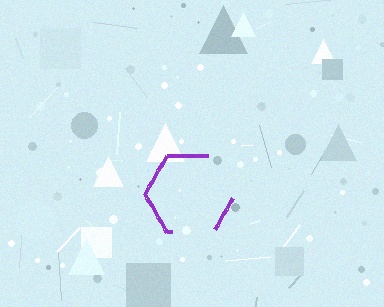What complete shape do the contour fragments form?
The contour fragments form a hexagon.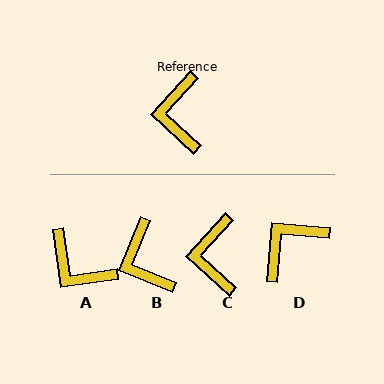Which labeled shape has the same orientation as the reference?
C.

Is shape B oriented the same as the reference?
No, it is off by about 20 degrees.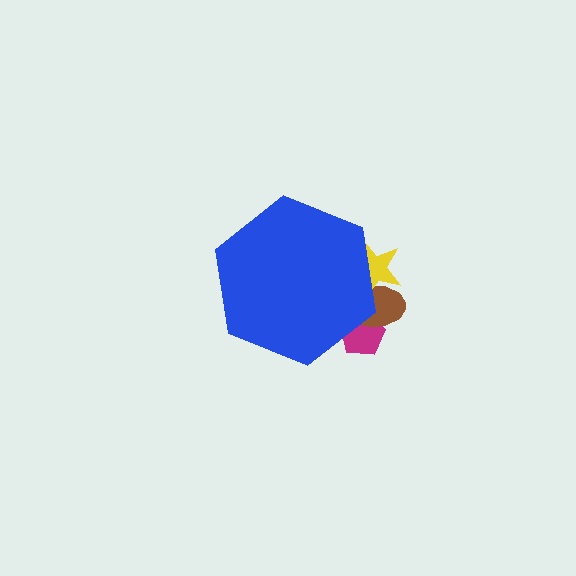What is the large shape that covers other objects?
A blue hexagon.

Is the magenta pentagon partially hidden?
Yes, the magenta pentagon is partially hidden behind the blue hexagon.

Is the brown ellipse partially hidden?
Yes, the brown ellipse is partially hidden behind the blue hexagon.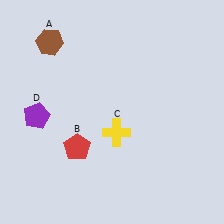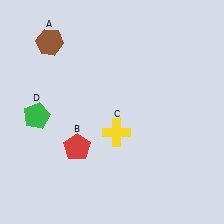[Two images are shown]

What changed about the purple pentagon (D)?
In Image 1, D is purple. In Image 2, it changed to green.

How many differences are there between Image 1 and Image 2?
There is 1 difference between the two images.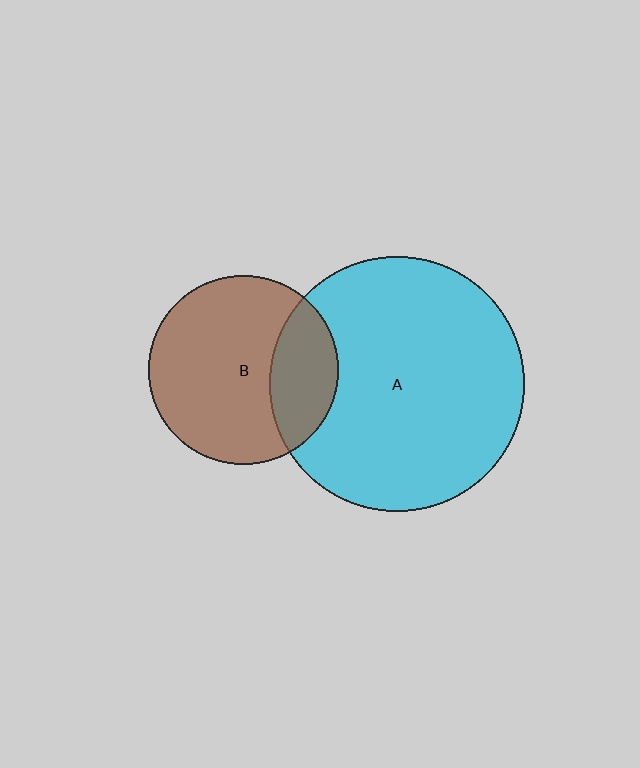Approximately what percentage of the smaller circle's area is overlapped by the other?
Approximately 25%.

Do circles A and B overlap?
Yes.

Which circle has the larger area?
Circle A (cyan).